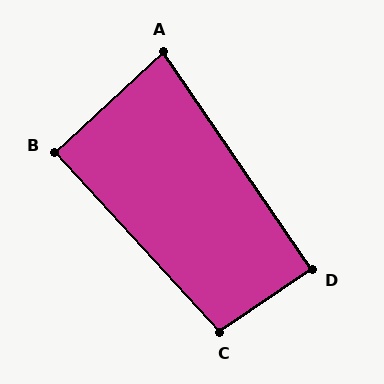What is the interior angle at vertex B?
Approximately 90 degrees (approximately right).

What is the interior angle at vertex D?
Approximately 90 degrees (approximately right).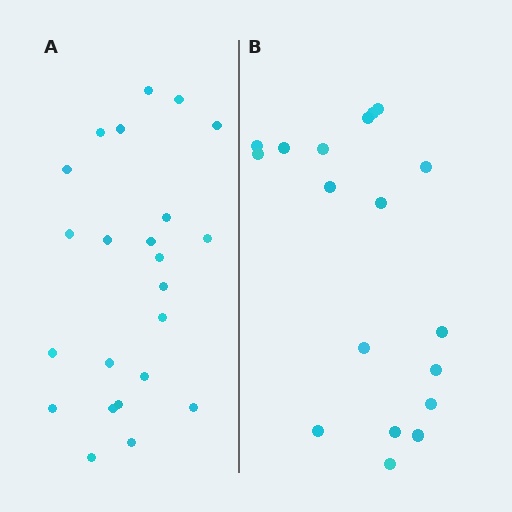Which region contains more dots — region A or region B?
Region A (the left region) has more dots.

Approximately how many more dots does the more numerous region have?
Region A has about 5 more dots than region B.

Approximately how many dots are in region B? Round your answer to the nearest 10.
About 20 dots. (The exact count is 18, which rounds to 20.)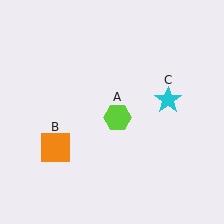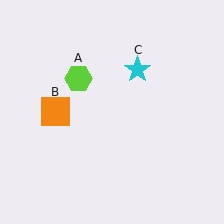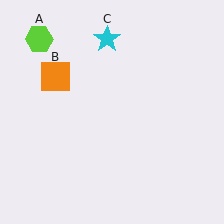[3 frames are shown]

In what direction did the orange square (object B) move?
The orange square (object B) moved up.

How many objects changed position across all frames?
3 objects changed position: lime hexagon (object A), orange square (object B), cyan star (object C).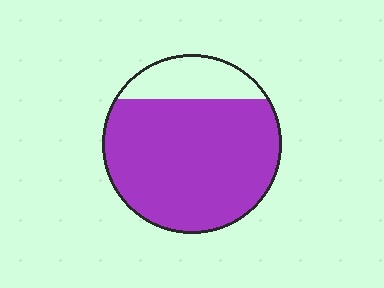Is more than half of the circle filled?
Yes.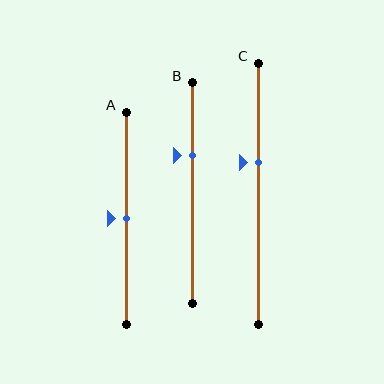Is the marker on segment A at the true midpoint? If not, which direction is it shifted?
Yes, the marker on segment A is at the true midpoint.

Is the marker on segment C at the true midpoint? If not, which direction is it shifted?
No, the marker on segment C is shifted upward by about 12% of the segment length.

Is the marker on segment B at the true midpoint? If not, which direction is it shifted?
No, the marker on segment B is shifted upward by about 17% of the segment length.